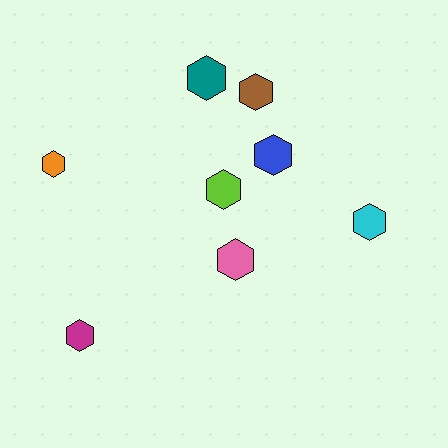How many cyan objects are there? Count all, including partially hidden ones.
There is 1 cyan object.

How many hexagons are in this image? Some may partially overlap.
There are 8 hexagons.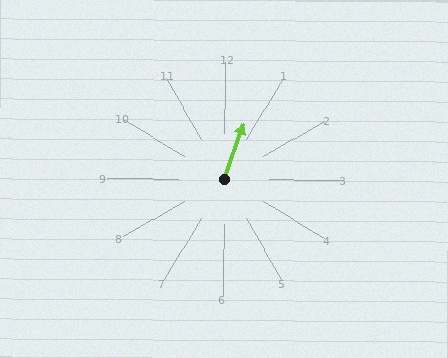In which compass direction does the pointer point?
North.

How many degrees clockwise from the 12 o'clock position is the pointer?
Approximately 19 degrees.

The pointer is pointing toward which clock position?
Roughly 1 o'clock.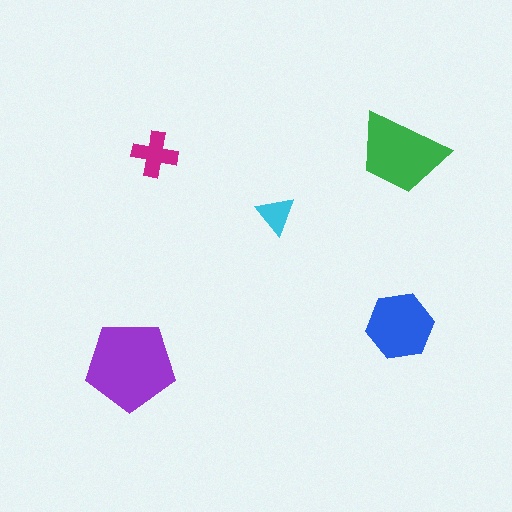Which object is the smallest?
The cyan triangle.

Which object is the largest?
The purple pentagon.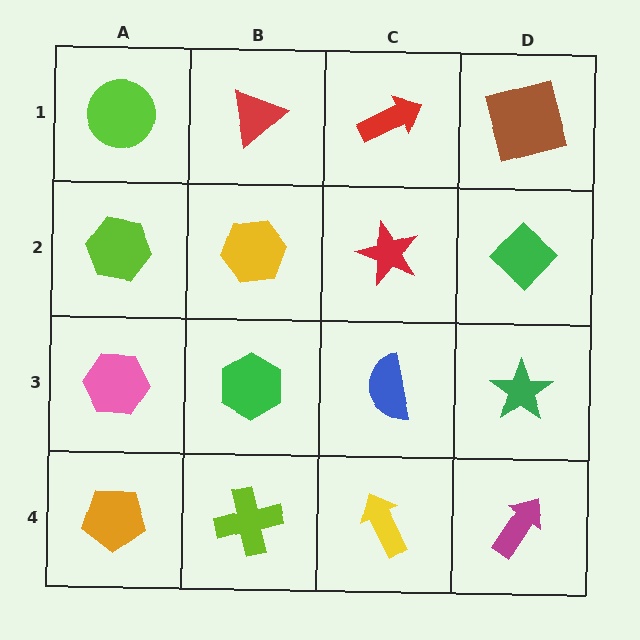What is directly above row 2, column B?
A red triangle.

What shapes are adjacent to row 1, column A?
A lime hexagon (row 2, column A), a red triangle (row 1, column B).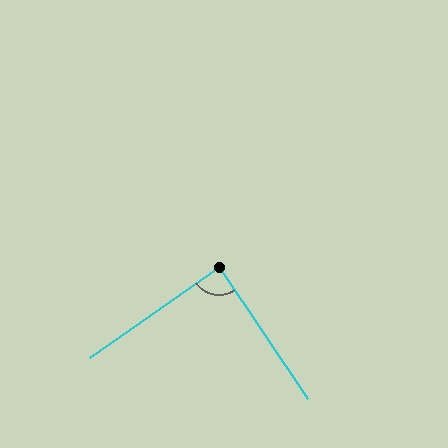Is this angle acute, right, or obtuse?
It is approximately a right angle.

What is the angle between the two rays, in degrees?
Approximately 89 degrees.